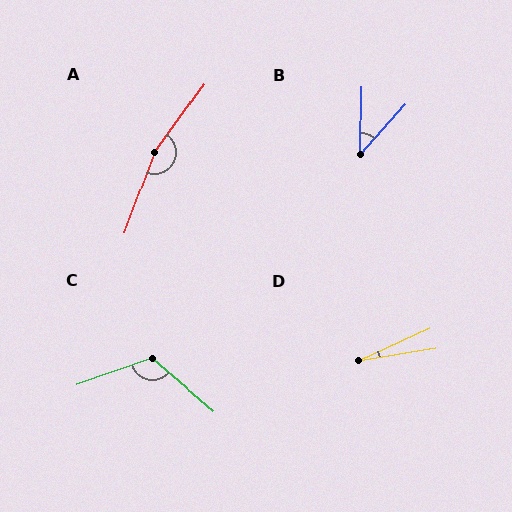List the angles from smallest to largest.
D (15°), B (41°), C (120°), A (164°).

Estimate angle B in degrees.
Approximately 41 degrees.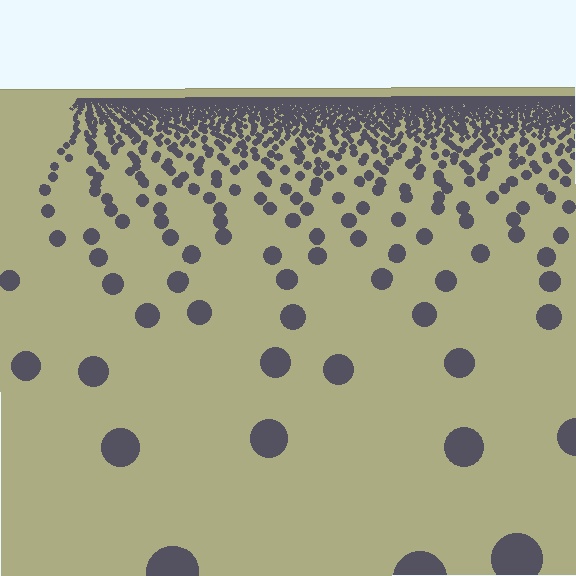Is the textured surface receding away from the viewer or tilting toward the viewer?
The surface is receding away from the viewer. Texture elements get smaller and denser toward the top.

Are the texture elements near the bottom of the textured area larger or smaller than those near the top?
Larger. Near the bottom, elements are closer to the viewer and appear at a bigger on-screen size.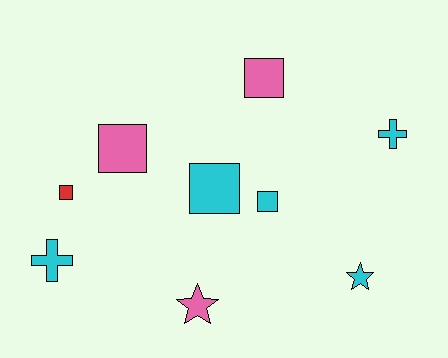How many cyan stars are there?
There is 1 cyan star.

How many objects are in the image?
There are 9 objects.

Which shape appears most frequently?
Square, with 5 objects.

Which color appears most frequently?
Cyan, with 5 objects.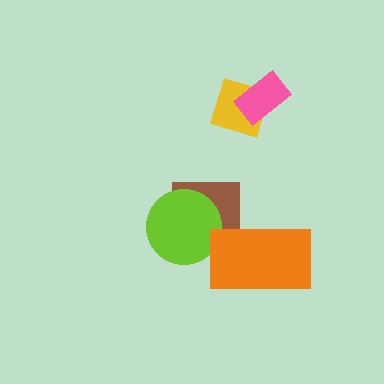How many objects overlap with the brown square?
2 objects overlap with the brown square.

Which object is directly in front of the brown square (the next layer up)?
The lime circle is directly in front of the brown square.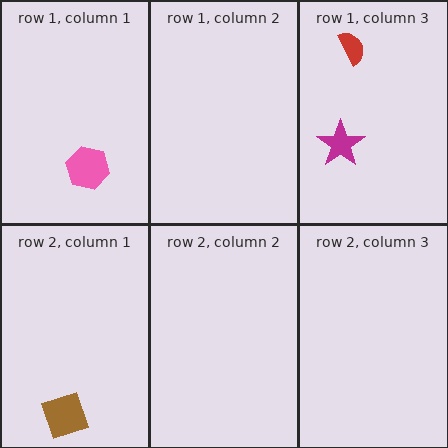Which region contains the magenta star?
The row 1, column 3 region.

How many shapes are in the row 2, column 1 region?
1.